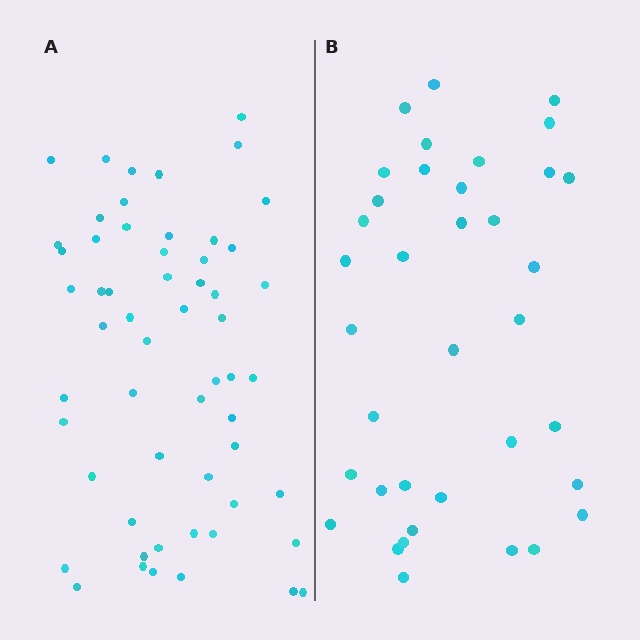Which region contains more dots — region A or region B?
Region A (the left region) has more dots.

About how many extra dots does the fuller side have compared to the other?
Region A has approximately 20 more dots than region B.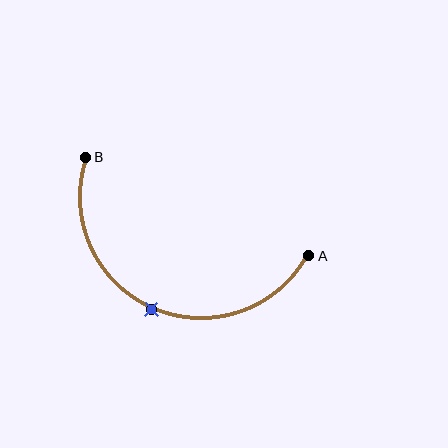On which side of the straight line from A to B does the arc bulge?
The arc bulges below the straight line connecting A and B.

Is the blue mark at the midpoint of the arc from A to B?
Yes. The blue mark lies on the arc at equal arc-length from both A and B — it is the arc midpoint.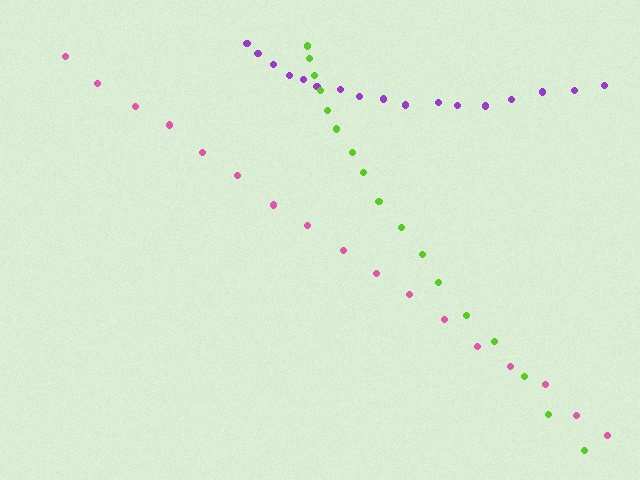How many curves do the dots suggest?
There are 3 distinct paths.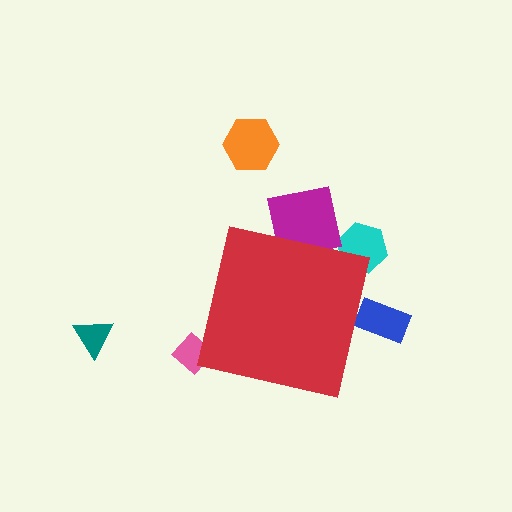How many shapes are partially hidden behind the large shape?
4 shapes are partially hidden.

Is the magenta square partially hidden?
Yes, the magenta square is partially hidden behind the red square.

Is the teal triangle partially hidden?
No, the teal triangle is fully visible.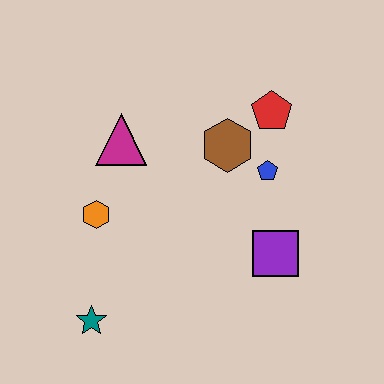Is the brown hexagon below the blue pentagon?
No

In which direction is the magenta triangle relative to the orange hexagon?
The magenta triangle is above the orange hexagon.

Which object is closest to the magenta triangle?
The orange hexagon is closest to the magenta triangle.